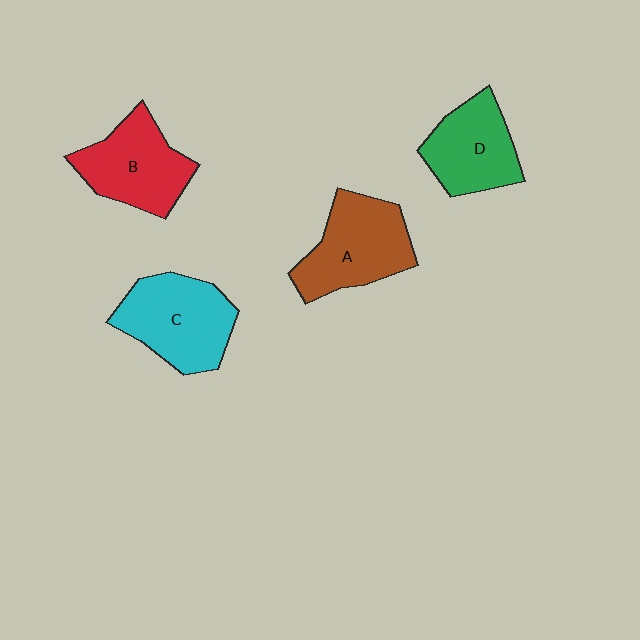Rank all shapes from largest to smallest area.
From largest to smallest: C (cyan), A (brown), B (red), D (green).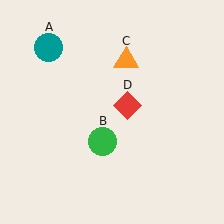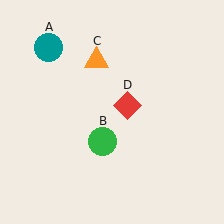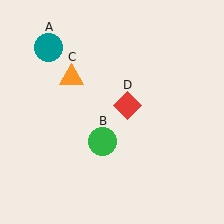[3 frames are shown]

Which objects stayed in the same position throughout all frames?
Teal circle (object A) and green circle (object B) and red diamond (object D) remained stationary.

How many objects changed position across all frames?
1 object changed position: orange triangle (object C).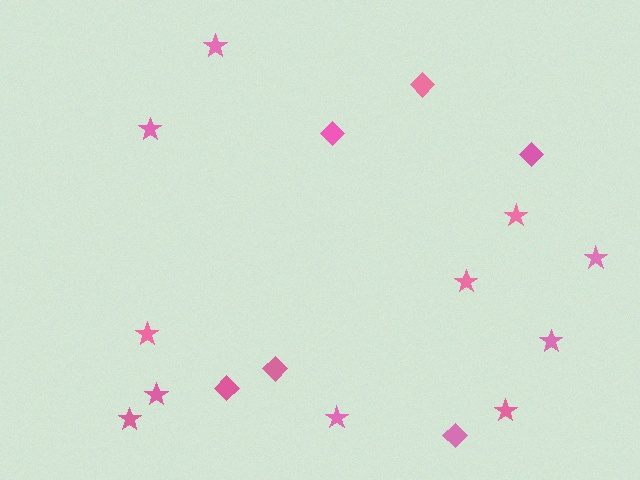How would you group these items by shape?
There are 2 groups: one group of diamonds (6) and one group of stars (11).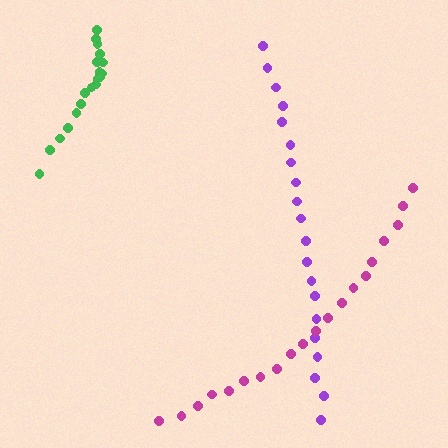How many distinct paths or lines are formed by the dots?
There are 3 distinct paths.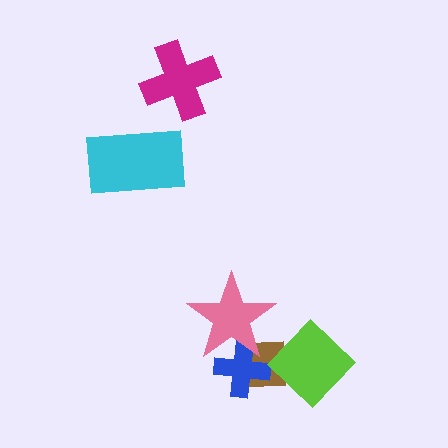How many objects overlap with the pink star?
2 objects overlap with the pink star.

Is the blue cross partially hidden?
Yes, it is partially covered by another shape.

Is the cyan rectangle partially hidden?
No, no other shape covers it.